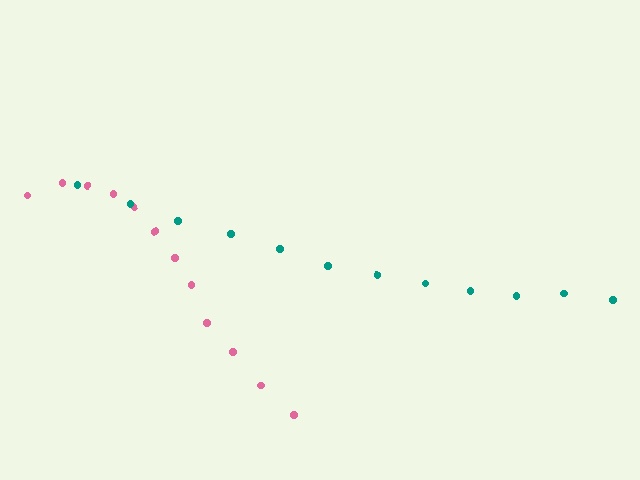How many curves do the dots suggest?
There are 2 distinct paths.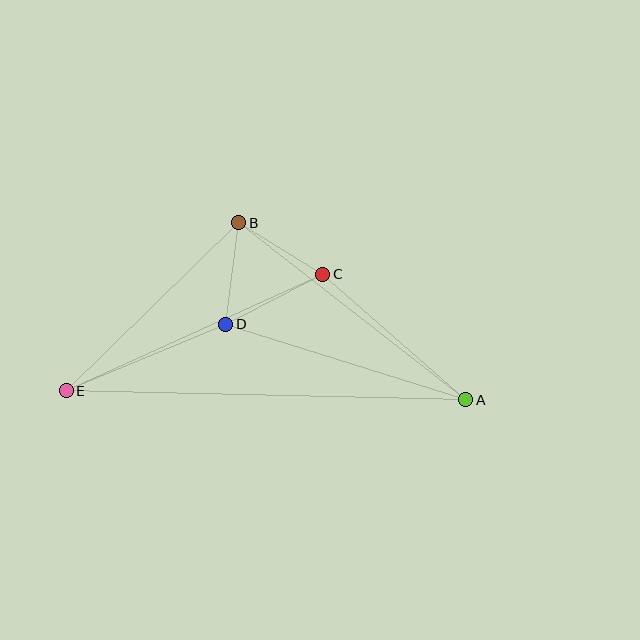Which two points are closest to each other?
Points B and C are closest to each other.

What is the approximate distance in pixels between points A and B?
The distance between A and B is approximately 288 pixels.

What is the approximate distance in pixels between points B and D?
The distance between B and D is approximately 102 pixels.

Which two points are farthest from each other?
Points A and E are farthest from each other.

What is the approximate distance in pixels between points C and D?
The distance between C and D is approximately 109 pixels.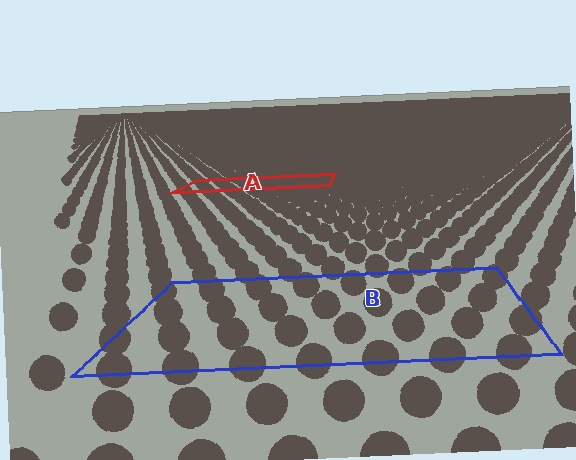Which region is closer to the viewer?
Region B is closer. The texture elements there are larger and more spread out.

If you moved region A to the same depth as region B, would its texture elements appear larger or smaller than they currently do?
They would appear larger. At a closer depth, the same texture elements are projected at a bigger on-screen size.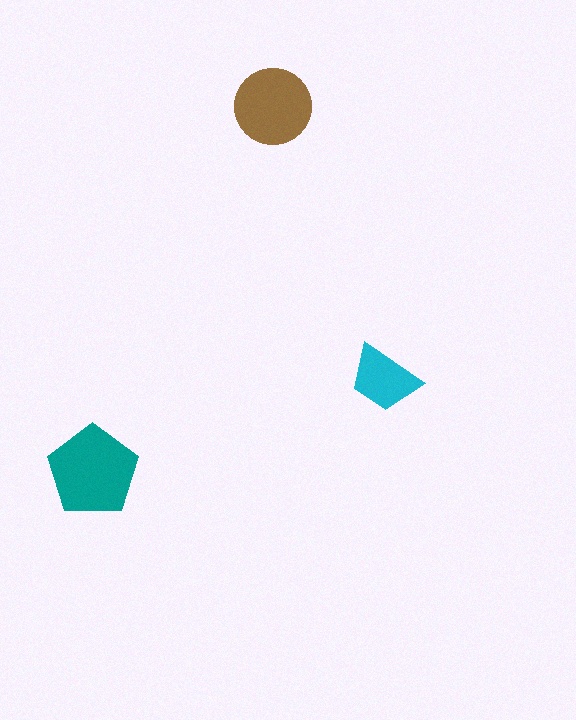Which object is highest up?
The brown circle is topmost.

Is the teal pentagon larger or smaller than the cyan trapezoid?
Larger.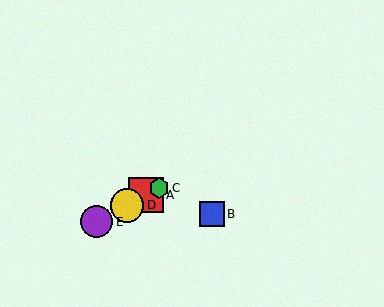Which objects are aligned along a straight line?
Objects A, C, D, E are aligned along a straight line.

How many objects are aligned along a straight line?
4 objects (A, C, D, E) are aligned along a straight line.